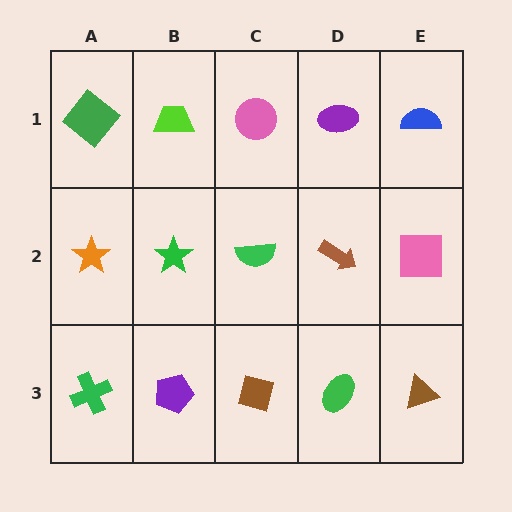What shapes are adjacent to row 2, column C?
A pink circle (row 1, column C), a brown square (row 3, column C), a green star (row 2, column B), a brown arrow (row 2, column D).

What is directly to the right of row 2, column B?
A green semicircle.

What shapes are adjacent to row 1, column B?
A green star (row 2, column B), a green diamond (row 1, column A), a pink circle (row 1, column C).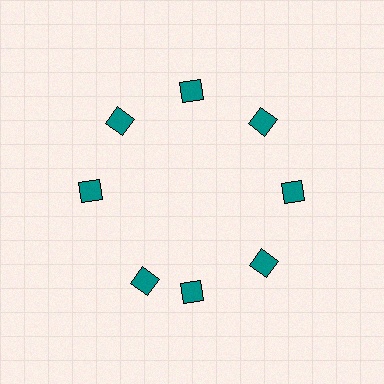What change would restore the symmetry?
The symmetry would be restored by rotating it back into even spacing with its neighbors so that all 8 diamonds sit at equal angles and equal distance from the center.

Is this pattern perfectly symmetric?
No. The 8 teal diamonds are arranged in a ring, but one element near the 8 o'clock position is rotated out of alignment along the ring, breaking the 8-fold rotational symmetry.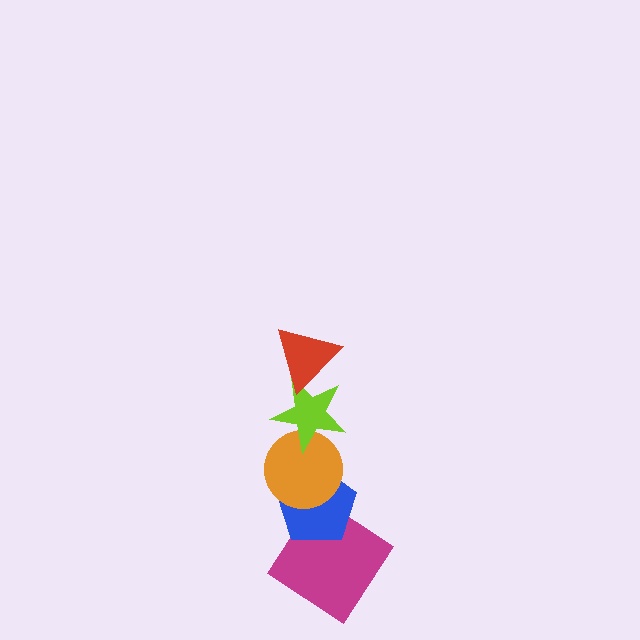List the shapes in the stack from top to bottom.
From top to bottom: the red triangle, the lime star, the orange circle, the blue pentagon, the magenta diamond.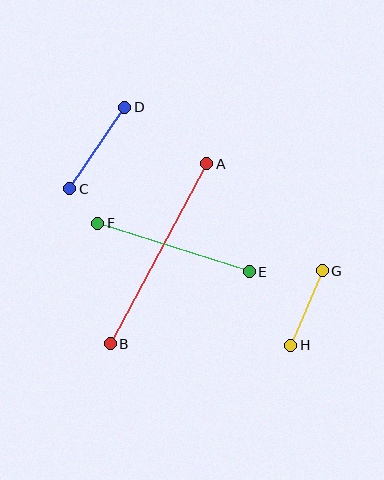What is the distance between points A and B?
The distance is approximately 204 pixels.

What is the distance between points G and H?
The distance is approximately 81 pixels.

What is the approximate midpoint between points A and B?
The midpoint is at approximately (158, 254) pixels.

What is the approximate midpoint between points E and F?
The midpoint is at approximately (173, 247) pixels.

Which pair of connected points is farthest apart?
Points A and B are farthest apart.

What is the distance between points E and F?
The distance is approximately 159 pixels.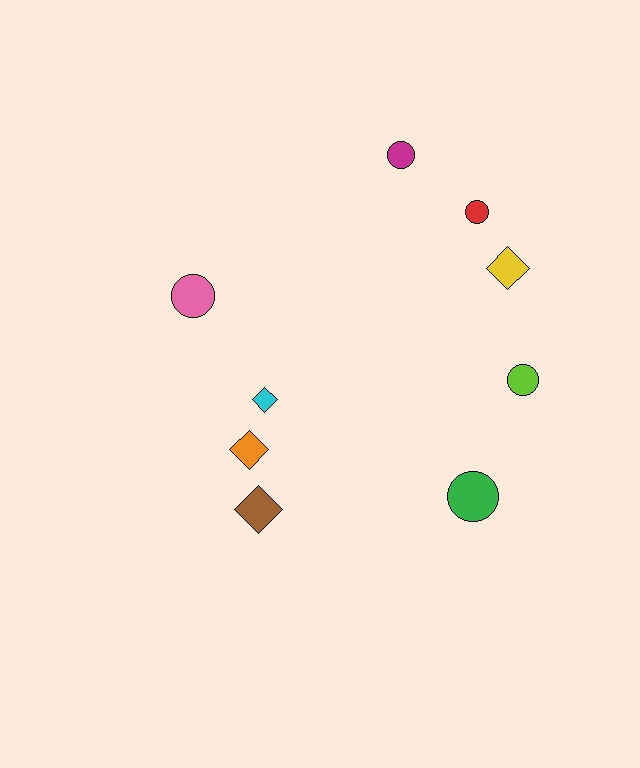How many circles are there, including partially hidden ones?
There are 5 circles.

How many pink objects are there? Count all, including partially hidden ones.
There is 1 pink object.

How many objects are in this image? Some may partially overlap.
There are 9 objects.